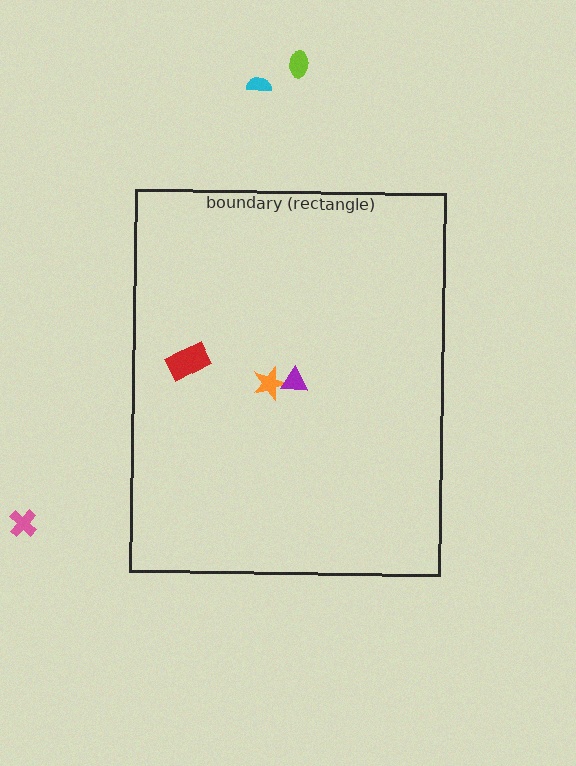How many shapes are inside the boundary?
3 inside, 3 outside.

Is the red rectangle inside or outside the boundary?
Inside.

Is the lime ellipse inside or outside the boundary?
Outside.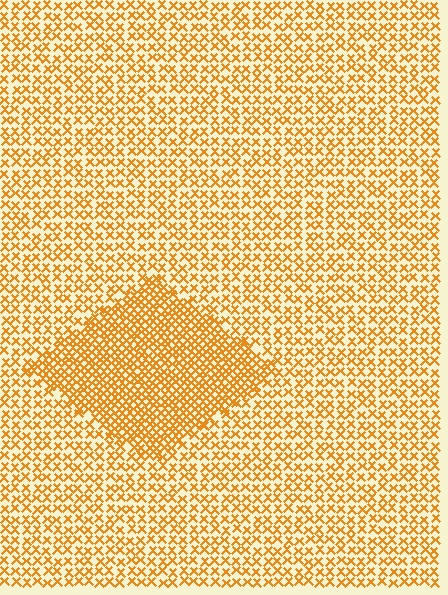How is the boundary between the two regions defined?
The boundary is defined by a change in element density (approximately 1.9x ratio). All elements are the same color, size, and shape.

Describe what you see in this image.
The image contains small orange elements arranged at two different densities. A diamond-shaped region is visible where the elements are more densely packed than the surrounding area.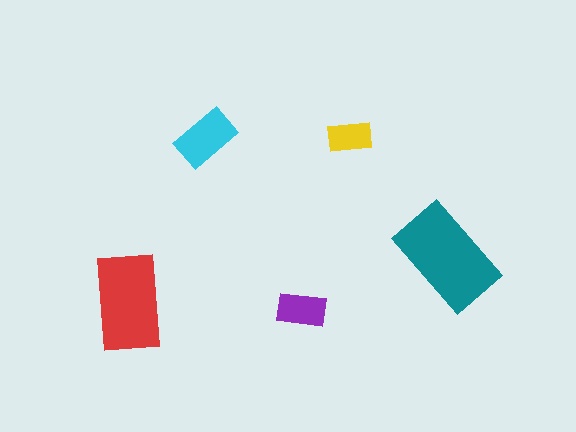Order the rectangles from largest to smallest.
the teal one, the red one, the cyan one, the purple one, the yellow one.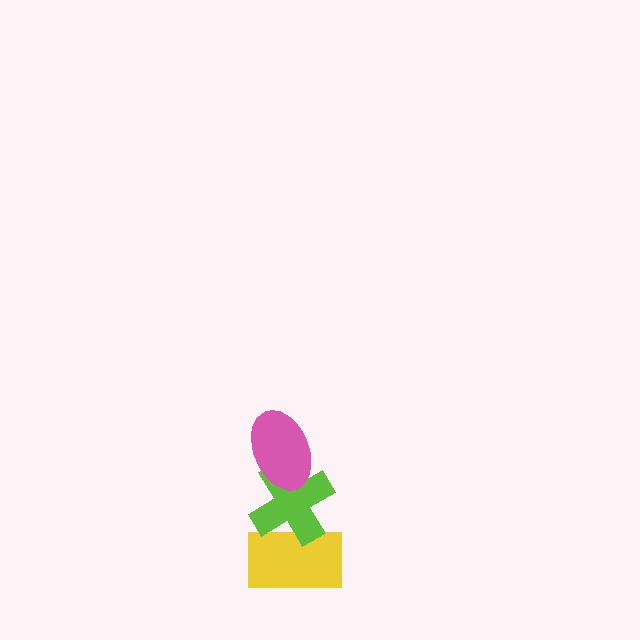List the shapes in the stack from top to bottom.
From top to bottom: the pink ellipse, the lime cross, the yellow rectangle.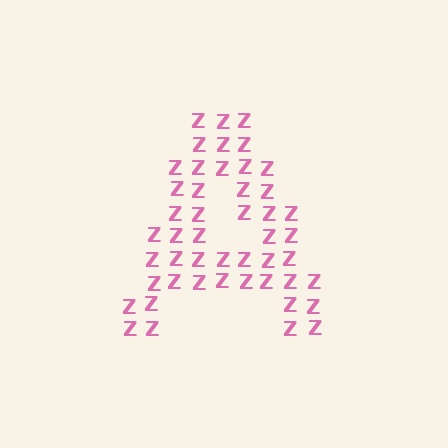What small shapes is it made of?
It is made of small letter Z's.